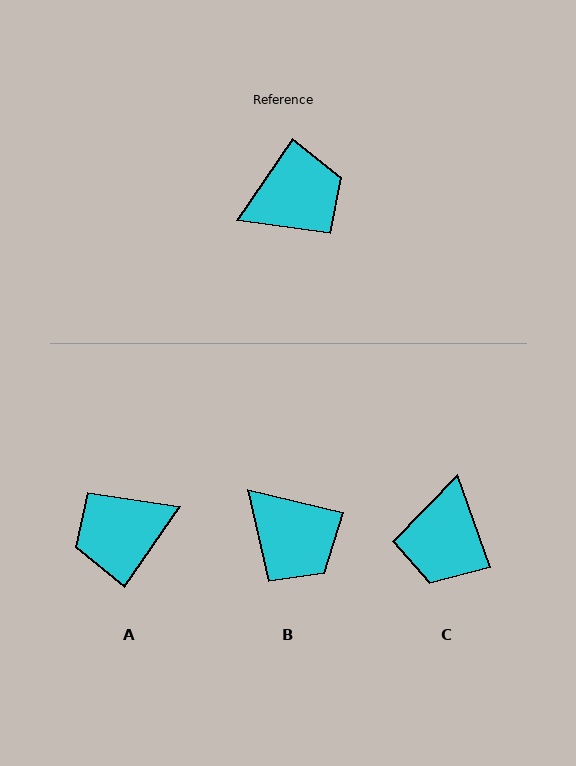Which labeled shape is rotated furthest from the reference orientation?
A, about 179 degrees away.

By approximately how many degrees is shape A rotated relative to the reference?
Approximately 179 degrees counter-clockwise.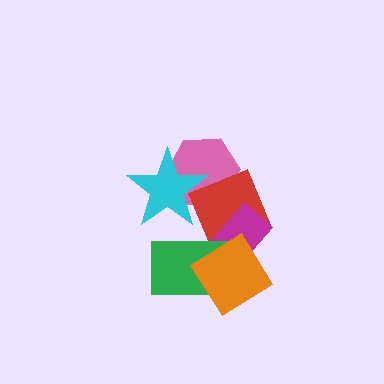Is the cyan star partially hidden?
Yes, it is partially covered by another shape.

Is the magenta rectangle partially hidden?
Yes, it is partially covered by another shape.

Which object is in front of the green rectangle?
The orange diamond is in front of the green rectangle.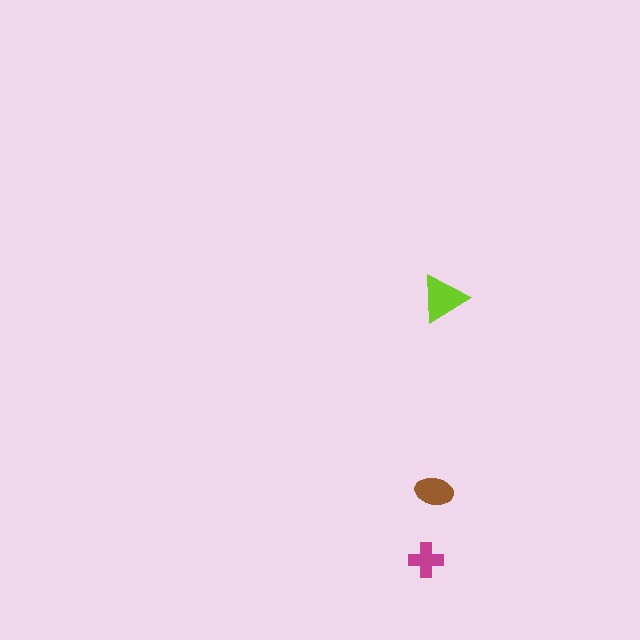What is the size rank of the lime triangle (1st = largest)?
1st.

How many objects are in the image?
There are 3 objects in the image.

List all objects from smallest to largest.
The magenta cross, the brown ellipse, the lime triangle.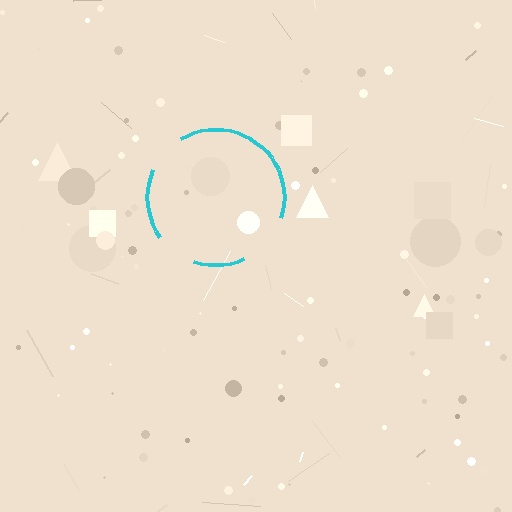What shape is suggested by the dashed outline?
The dashed outline suggests a circle.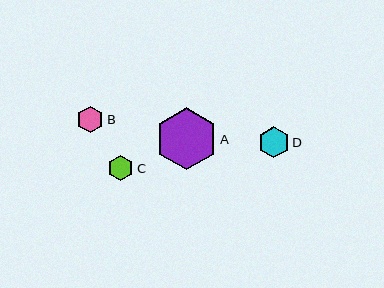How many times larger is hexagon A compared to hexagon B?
Hexagon A is approximately 2.3 times the size of hexagon B.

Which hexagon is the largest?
Hexagon A is the largest with a size of approximately 62 pixels.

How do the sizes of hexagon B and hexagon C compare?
Hexagon B and hexagon C are approximately the same size.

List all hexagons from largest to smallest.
From largest to smallest: A, D, B, C.